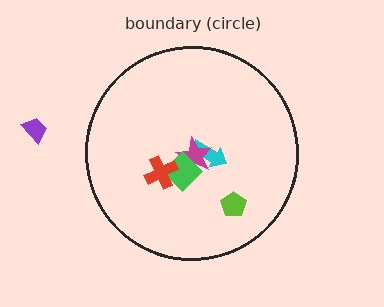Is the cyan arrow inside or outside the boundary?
Inside.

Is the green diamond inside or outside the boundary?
Inside.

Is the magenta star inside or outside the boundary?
Inside.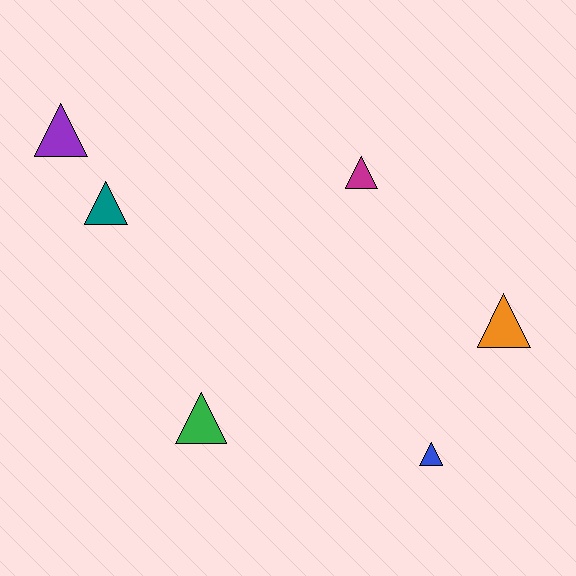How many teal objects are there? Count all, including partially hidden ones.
There is 1 teal object.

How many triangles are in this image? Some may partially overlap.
There are 6 triangles.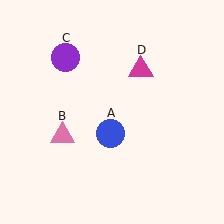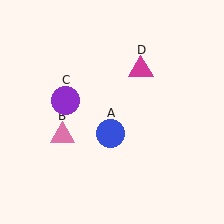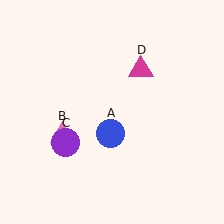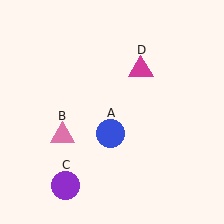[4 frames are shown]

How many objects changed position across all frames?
1 object changed position: purple circle (object C).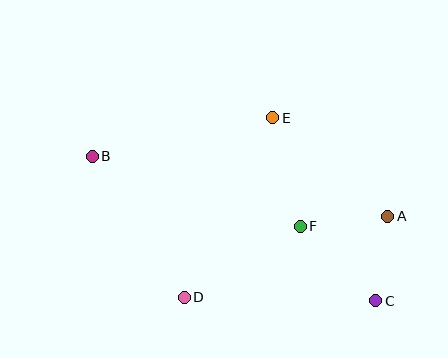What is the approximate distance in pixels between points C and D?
The distance between C and D is approximately 191 pixels.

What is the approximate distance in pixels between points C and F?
The distance between C and F is approximately 106 pixels.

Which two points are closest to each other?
Points A and C are closest to each other.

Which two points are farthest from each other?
Points B and C are farthest from each other.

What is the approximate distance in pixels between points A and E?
The distance between A and E is approximately 152 pixels.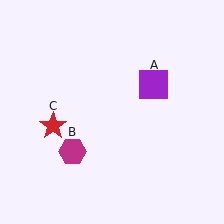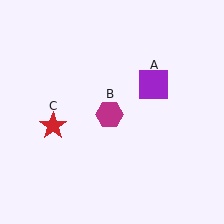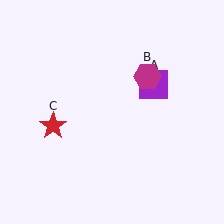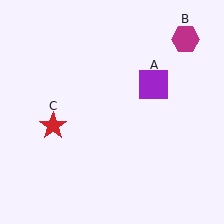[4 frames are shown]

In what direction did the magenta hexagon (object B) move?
The magenta hexagon (object B) moved up and to the right.